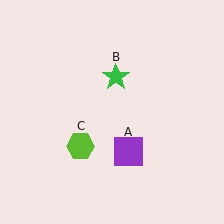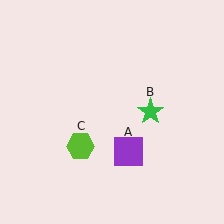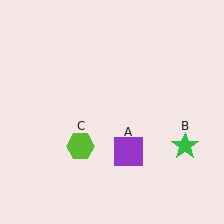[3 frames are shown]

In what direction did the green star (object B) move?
The green star (object B) moved down and to the right.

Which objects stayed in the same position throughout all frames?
Purple square (object A) and lime hexagon (object C) remained stationary.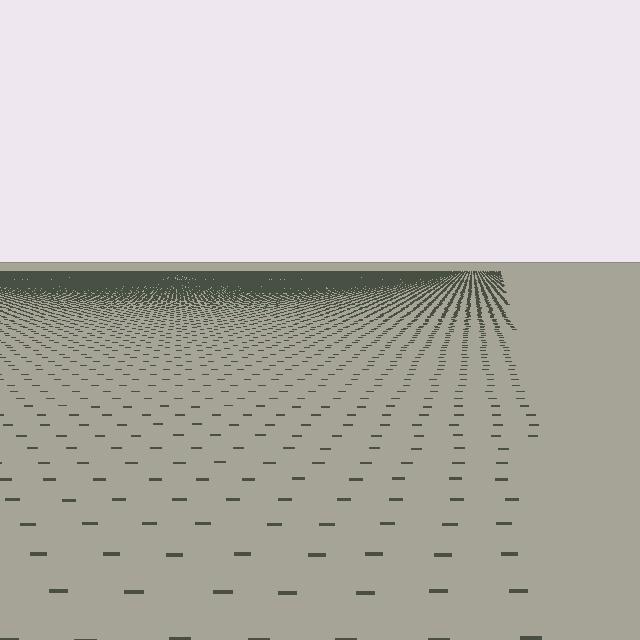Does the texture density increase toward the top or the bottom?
Density increases toward the top.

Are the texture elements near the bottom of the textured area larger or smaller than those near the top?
Larger. Near the bottom, elements are closer to the viewer and appear at a bigger on-screen size.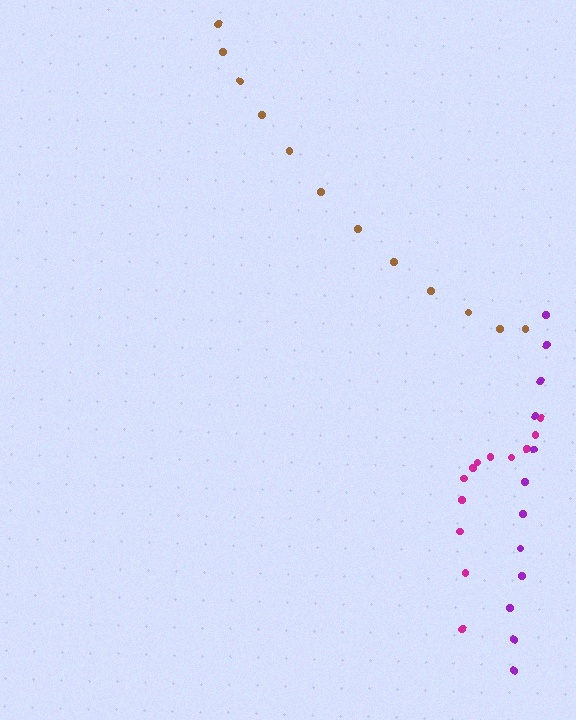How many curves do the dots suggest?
There are 3 distinct paths.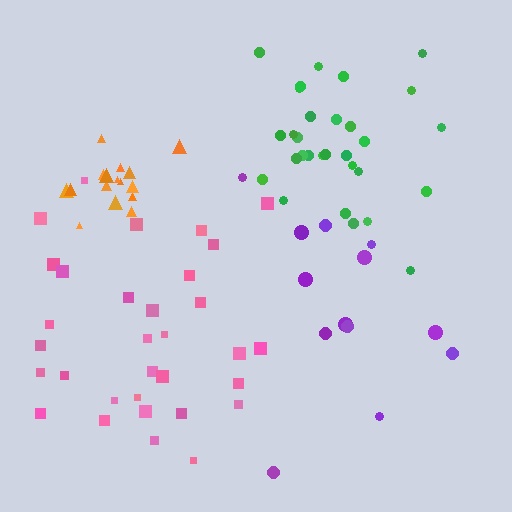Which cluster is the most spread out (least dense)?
Purple.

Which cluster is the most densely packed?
Orange.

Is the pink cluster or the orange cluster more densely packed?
Orange.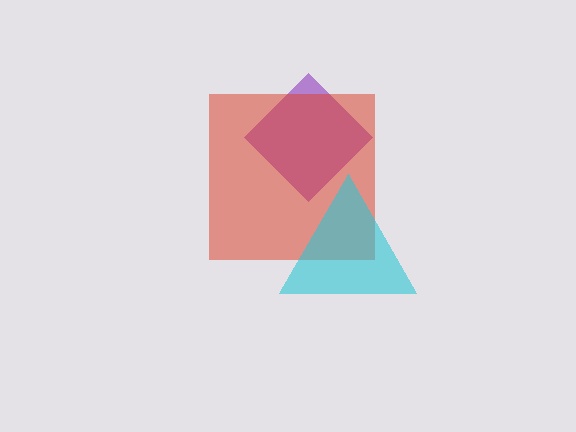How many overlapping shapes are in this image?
There are 3 overlapping shapes in the image.